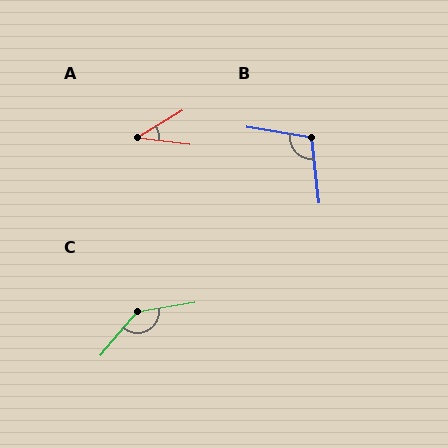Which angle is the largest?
C, at approximately 140 degrees.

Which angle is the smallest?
A, at approximately 38 degrees.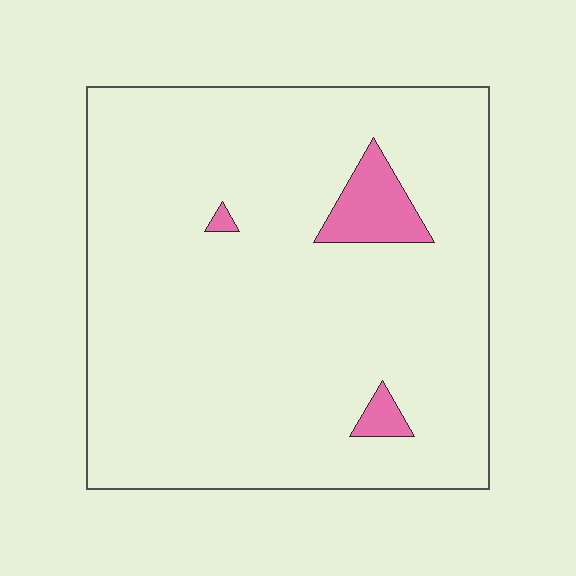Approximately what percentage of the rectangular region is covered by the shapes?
Approximately 5%.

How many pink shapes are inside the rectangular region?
3.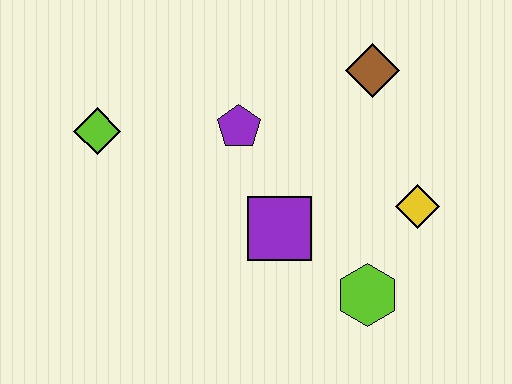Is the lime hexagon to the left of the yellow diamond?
Yes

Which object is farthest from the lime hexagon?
The lime diamond is farthest from the lime hexagon.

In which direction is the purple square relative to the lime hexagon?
The purple square is to the left of the lime hexagon.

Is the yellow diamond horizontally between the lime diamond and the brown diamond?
No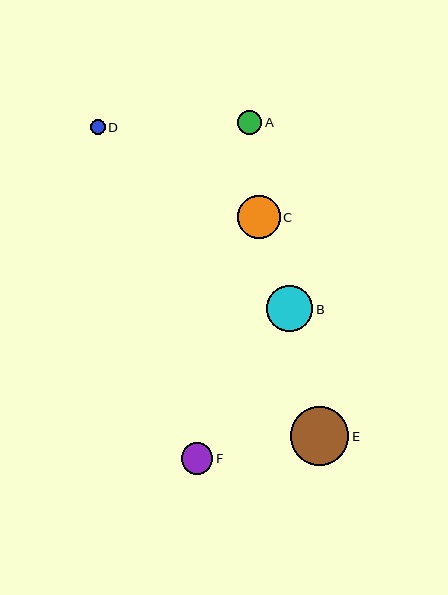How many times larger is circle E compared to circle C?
Circle E is approximately 1.4 times the size of circle C.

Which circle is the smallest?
Circle D is the smallest with a size of approximately 15 pixels.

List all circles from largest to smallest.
From largest to smallest: E, B, C, F, A, D.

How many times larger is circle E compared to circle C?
Circle E is approximately 1.4 times the size of circle C.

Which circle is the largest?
Circle E is the largest with a size of approximately 58 pixels.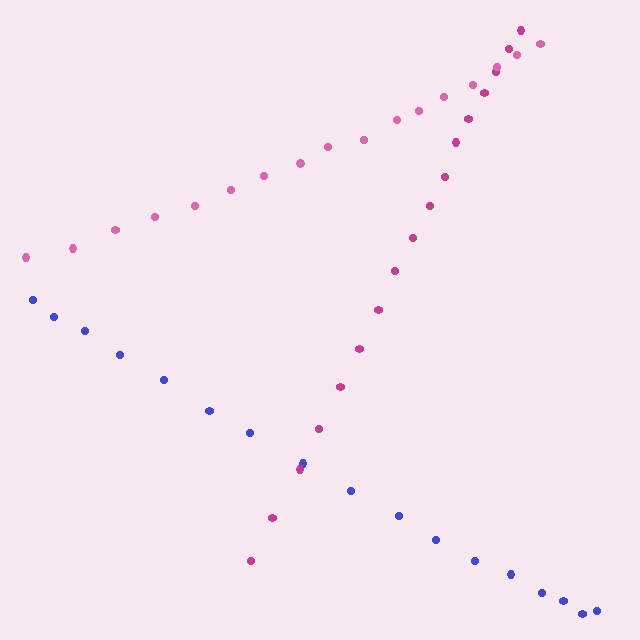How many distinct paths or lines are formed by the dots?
There are 3 distinct paths.